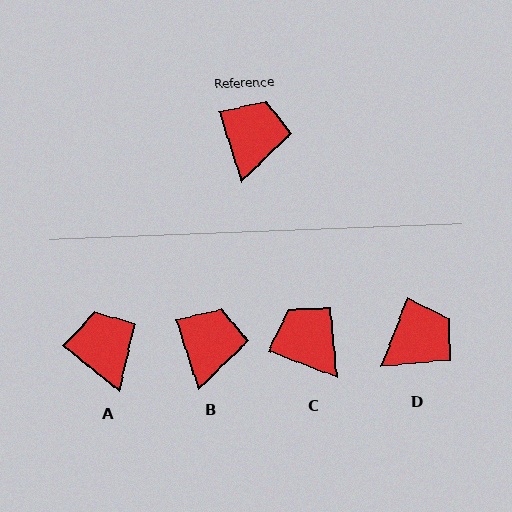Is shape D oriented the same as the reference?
No, it is off by about 39 degrees.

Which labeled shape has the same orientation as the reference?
B.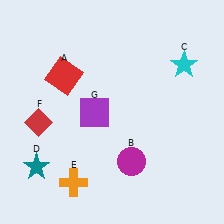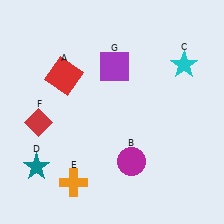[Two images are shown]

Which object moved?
The purple square (G) moved up.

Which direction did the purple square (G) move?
The purple square (G) moved up.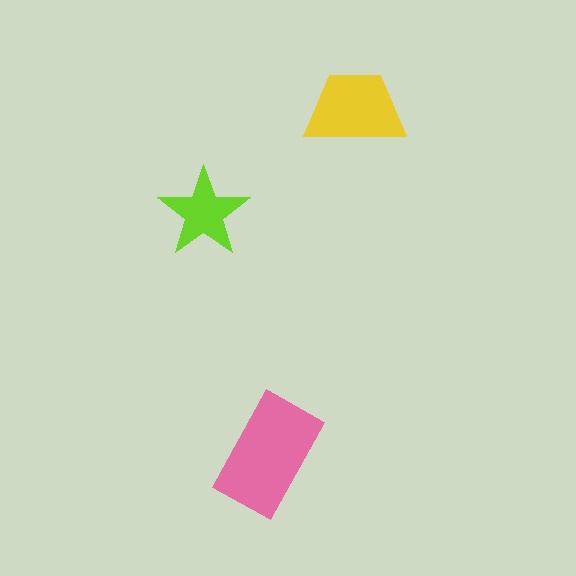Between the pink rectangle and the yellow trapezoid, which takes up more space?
The pink rectangle.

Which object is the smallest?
The lime star.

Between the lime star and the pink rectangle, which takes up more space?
The pink rectangle.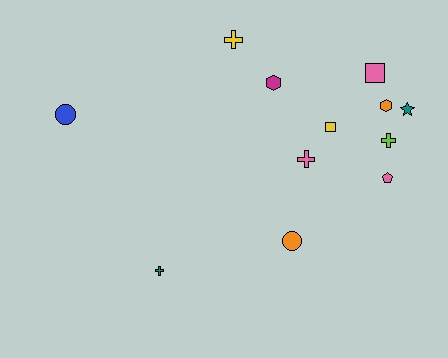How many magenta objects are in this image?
There is 1 magenta object.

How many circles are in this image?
There are 2 circles.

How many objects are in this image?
There are 12 objects.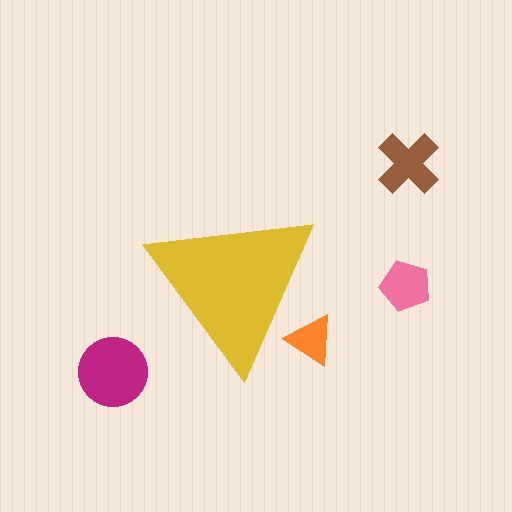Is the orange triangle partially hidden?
Yes, the orange triangle is partially hidden behind the yellow triangle.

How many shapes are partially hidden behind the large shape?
1 shape is partially hidden.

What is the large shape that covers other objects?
A yellow triangle.